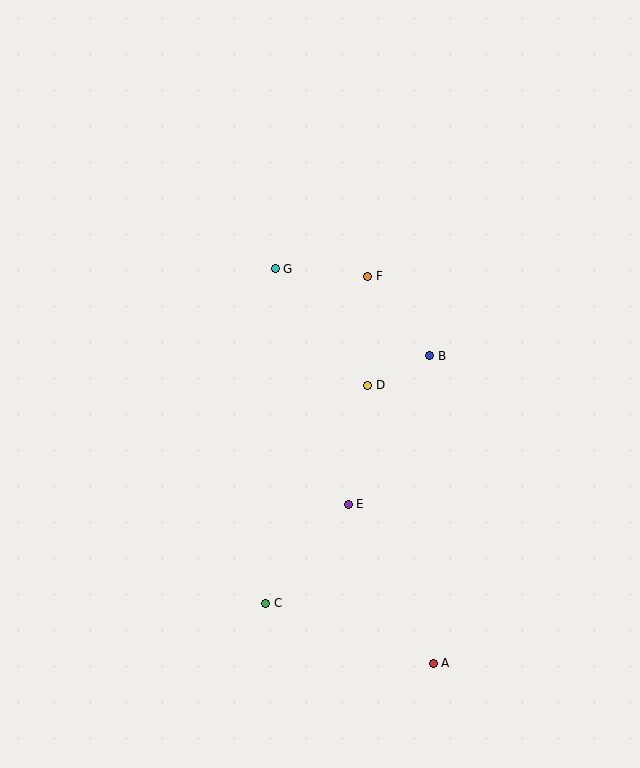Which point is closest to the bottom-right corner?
Point A is closest to the bottom-right corner.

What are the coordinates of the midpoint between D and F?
The midpoint between D and F is at (368, 331).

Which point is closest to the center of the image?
Point D at (368, 385) is closest to the center.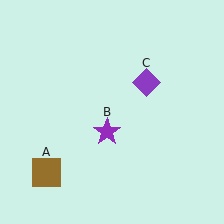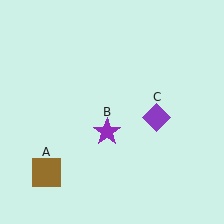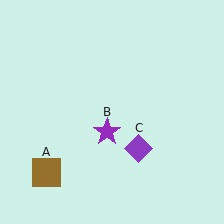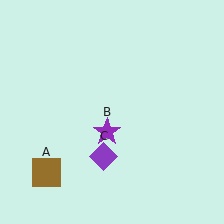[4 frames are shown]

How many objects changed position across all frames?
1 object changed position: purple diamond (object C).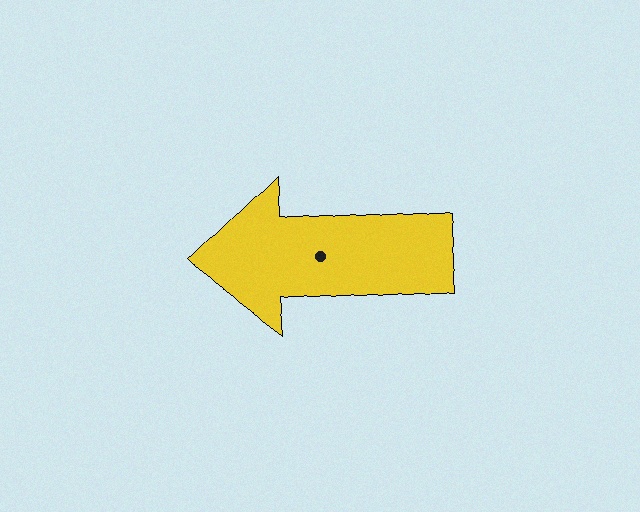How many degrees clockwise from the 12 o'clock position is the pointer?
Approximately 266 degrees.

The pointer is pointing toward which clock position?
Roughly 9 o'clock.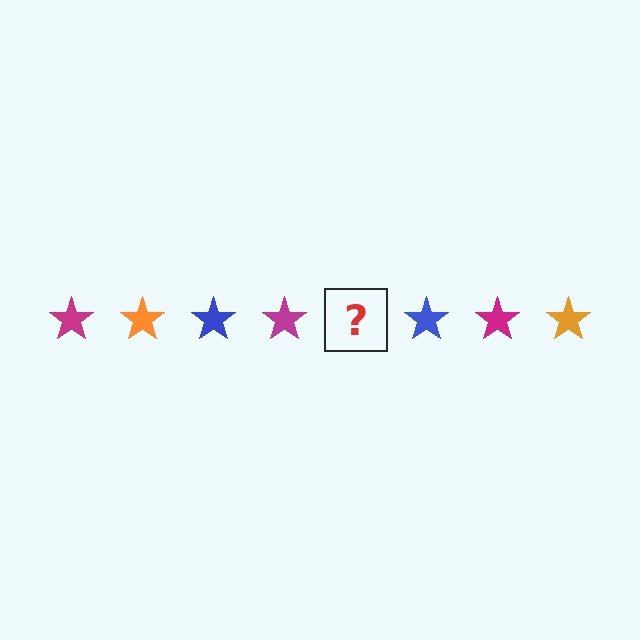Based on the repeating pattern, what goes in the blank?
The blank should be an orange star.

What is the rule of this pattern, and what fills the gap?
The rule is that the pattern cycles through magenta, orange, blue stars. The gap should be filled with an orange star.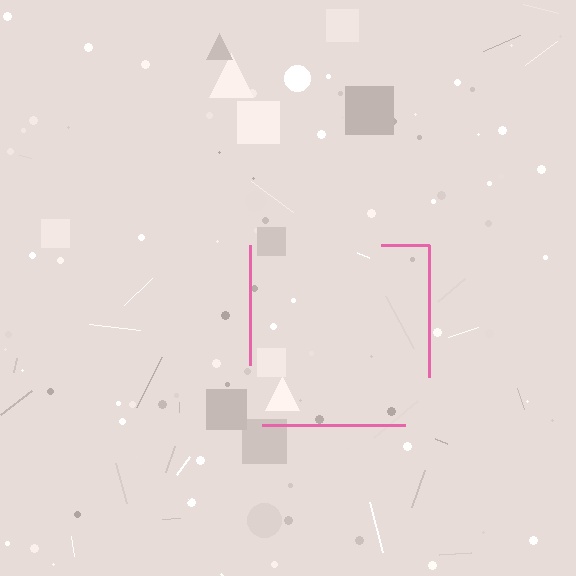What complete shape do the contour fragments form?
The contour fragments form a square.